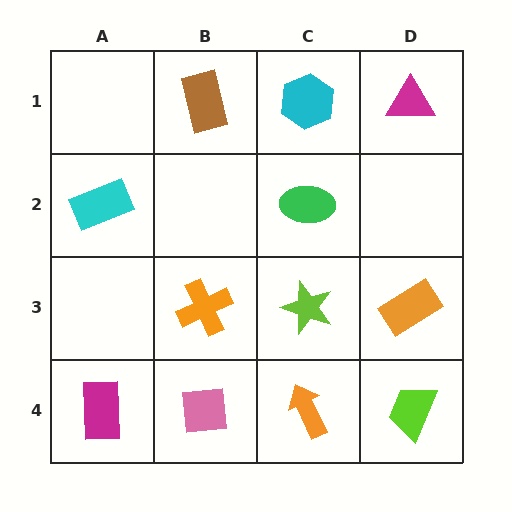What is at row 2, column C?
A green ellipse.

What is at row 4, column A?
A magenta rectangle.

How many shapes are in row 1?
3 shapes.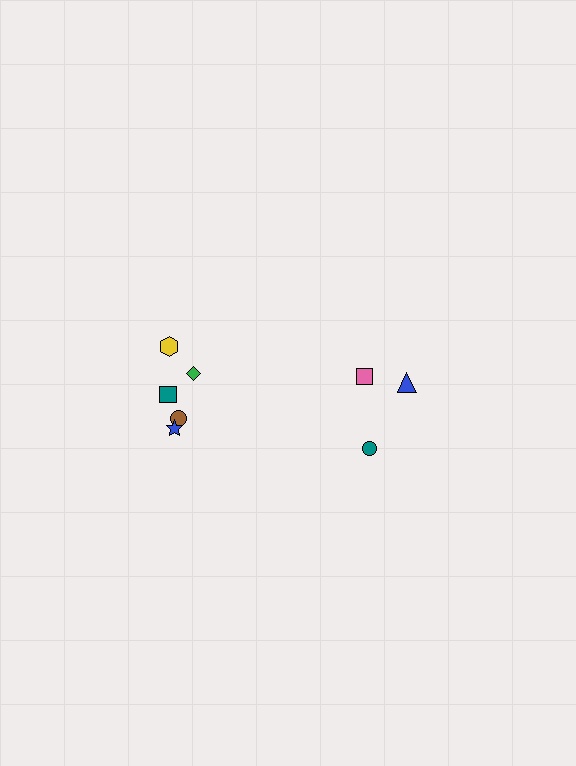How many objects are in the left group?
There are 5 objects.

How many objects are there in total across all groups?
There are 8 objects.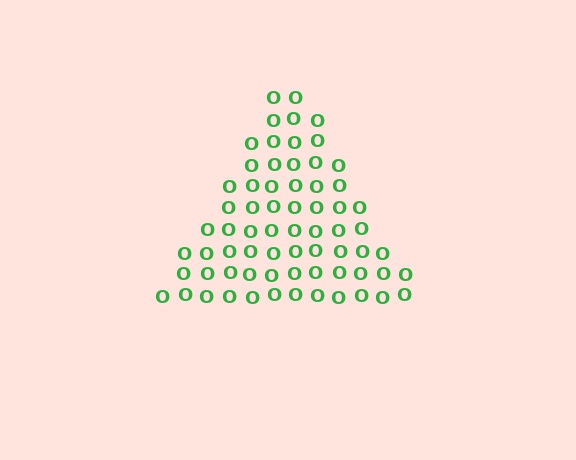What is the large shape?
The large shape is a triangle.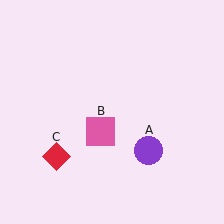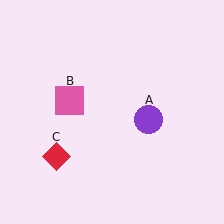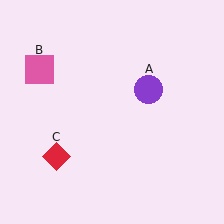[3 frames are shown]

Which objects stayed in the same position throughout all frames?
Red diamond (object C) remained stationary.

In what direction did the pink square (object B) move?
The pink square (object B) moved up and to the left.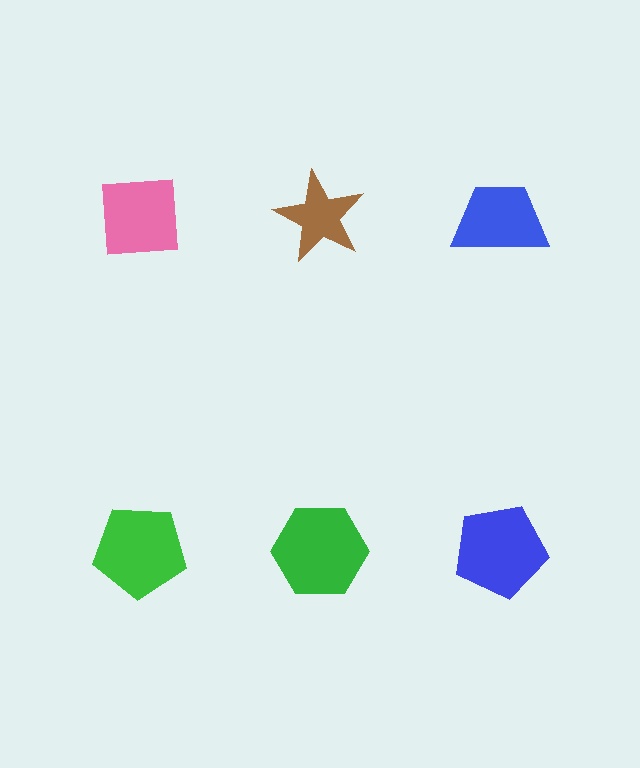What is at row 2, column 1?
A green pentagon.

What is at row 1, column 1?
A pink square.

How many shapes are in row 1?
3 shapes.